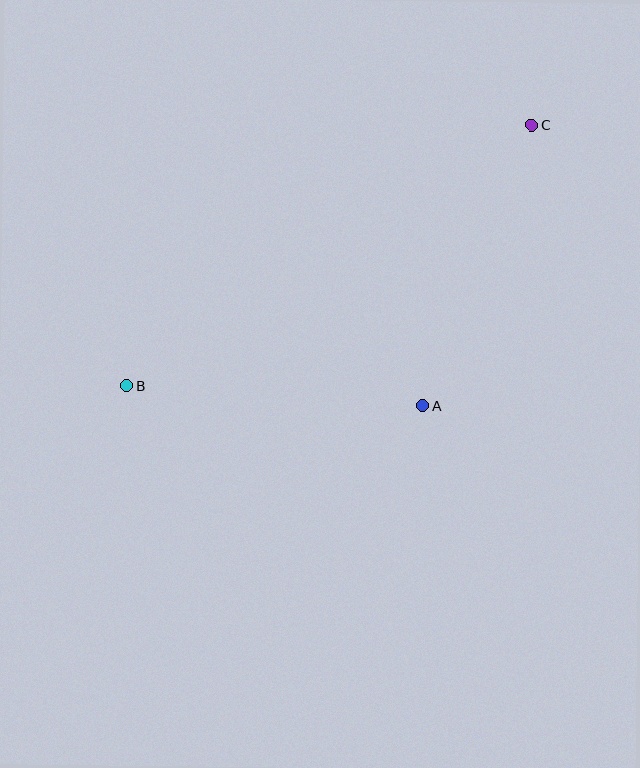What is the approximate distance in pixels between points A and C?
The distance between A and C is approximately 302 pixels.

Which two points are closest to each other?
Points A and B are closest to each other.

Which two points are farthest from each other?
Points B and C are farthest from each other.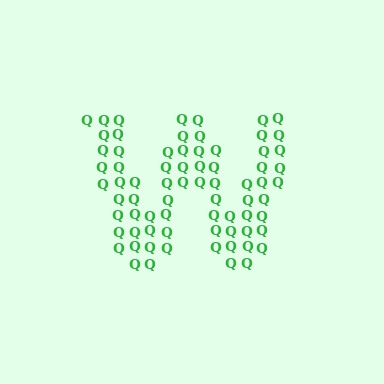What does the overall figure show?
The overall figure shows the letter W.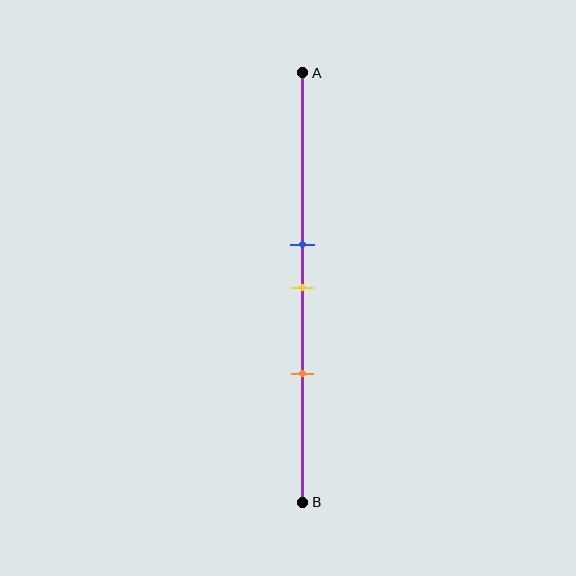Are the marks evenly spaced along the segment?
Yes, the marks are approximately evenly spaced.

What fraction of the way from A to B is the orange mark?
The orange mark is approximately 70% (0.7) of the way from A to B.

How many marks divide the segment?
There are 3 marks dividing the segment.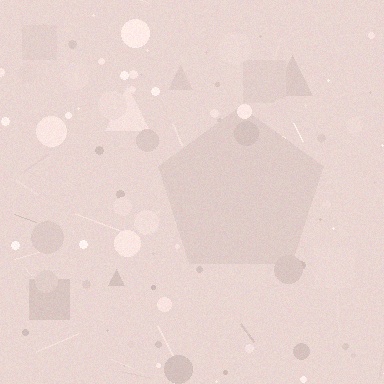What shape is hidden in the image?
A pentagon is hidden in the image.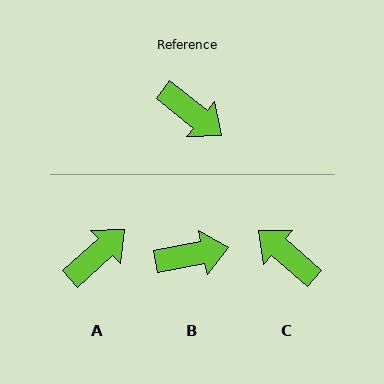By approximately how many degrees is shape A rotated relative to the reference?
Approximately 80 degrees counter-clockwise.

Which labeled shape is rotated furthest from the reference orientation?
C, about 178 degrees away.